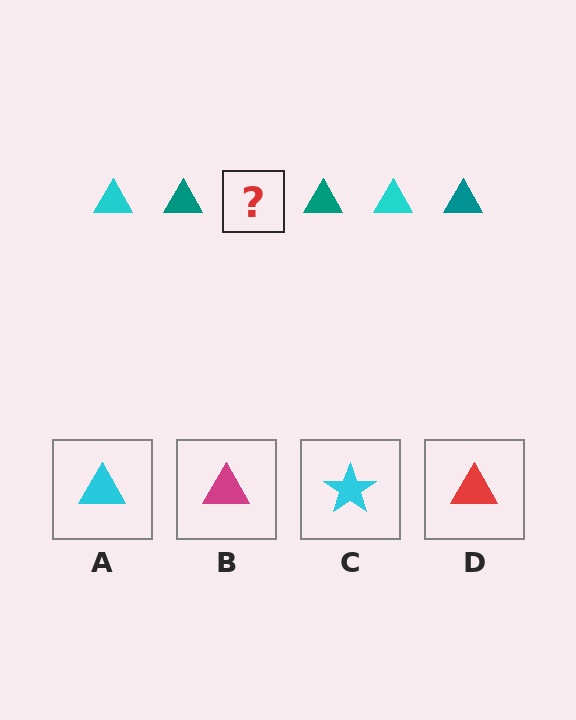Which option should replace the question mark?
Option A.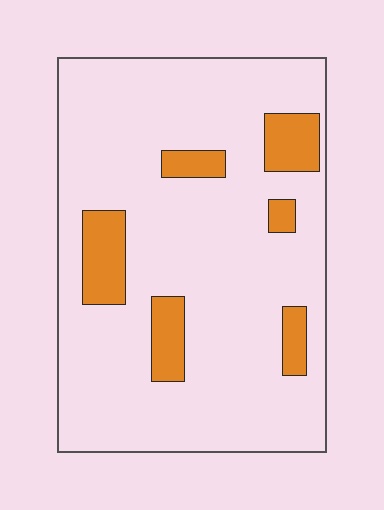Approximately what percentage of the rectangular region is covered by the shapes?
Approximately 15%.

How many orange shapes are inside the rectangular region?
6.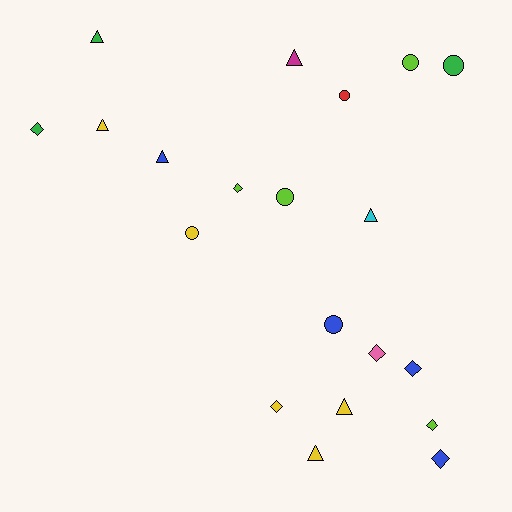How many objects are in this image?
There are 20 objects.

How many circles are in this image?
There are 6 circles.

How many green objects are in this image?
There are 3 green objects.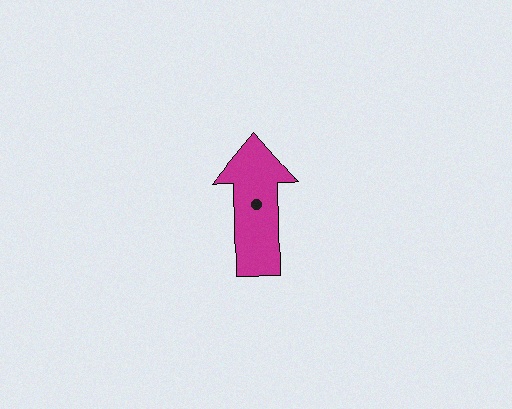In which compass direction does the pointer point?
North.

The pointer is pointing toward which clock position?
Roughly 12 o'clock.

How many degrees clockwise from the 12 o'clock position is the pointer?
Approximately 359 degrees.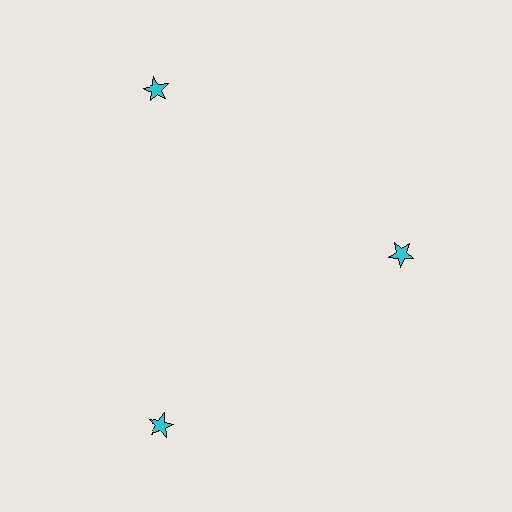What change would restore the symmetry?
The symmetry would be restored by moving it outward, back onto the ring so that all 3 stars sit at equal angles and equal distance from the center.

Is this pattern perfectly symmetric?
No. The 3 cyan stars are arranged in a ring, but one element near the 3 o'clock position is pulled inward toward the center, breaking the 3-fold rotational symmetry.